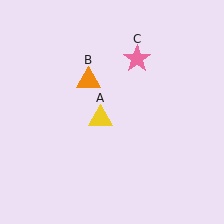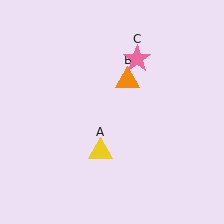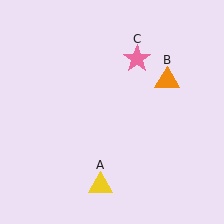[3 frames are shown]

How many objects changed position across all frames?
2 objects changed position: yellow triangle (object A), orange triangle (object B).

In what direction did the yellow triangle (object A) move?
The yellow triangle (object A) moved down.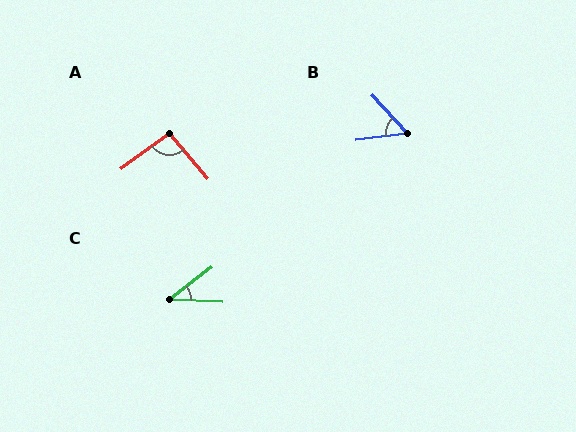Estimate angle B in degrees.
Approximately 54 degrees.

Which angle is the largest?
A, at approximately 94 degrees.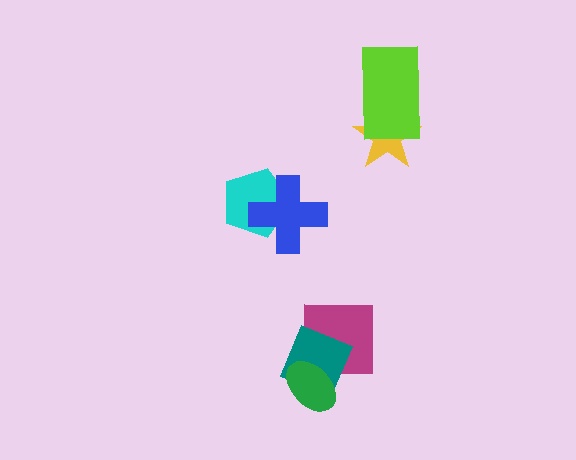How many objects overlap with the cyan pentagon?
1 object overlaps with the cyan pentagon.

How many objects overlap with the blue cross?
1 object overlaps with the blue cross.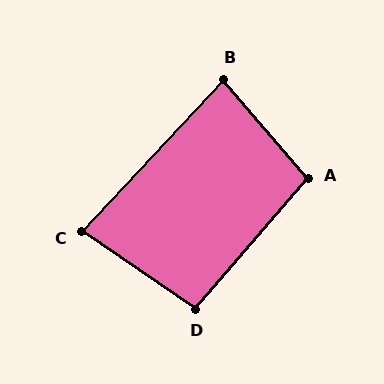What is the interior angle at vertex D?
Approximately 97 degrees (obtuse).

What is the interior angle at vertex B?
Approximately 83 degrees (acute).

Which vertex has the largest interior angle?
A, at approximately 99 degrees.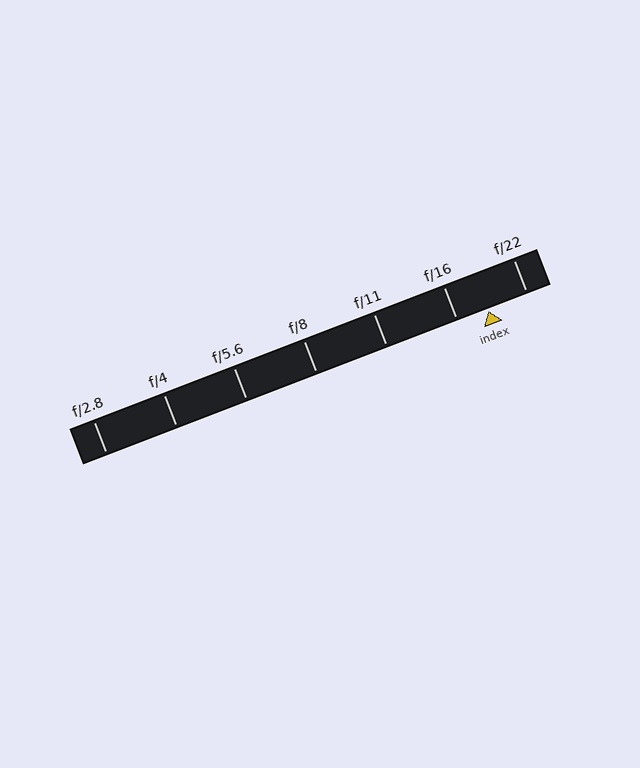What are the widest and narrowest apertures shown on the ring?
The widest aperture shown is f/2.8 and the narrowest is f/22.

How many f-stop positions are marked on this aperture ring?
There are 7 f-stop positions marked.